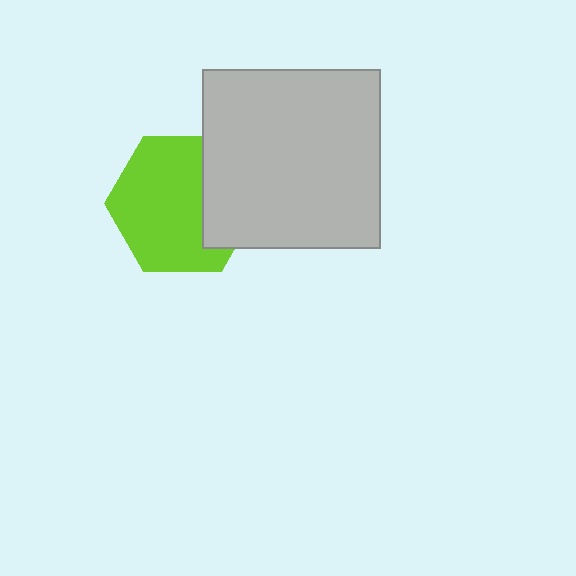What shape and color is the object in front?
The object in front is a light gray square.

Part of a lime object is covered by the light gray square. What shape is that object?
It is a hexagon.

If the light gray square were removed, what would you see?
You would see the complete lime hexagon.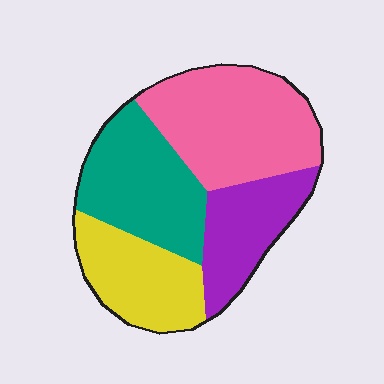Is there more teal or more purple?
Teal.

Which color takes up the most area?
Pink, at roughly 35%.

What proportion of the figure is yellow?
Yellow covers 21% of the figure.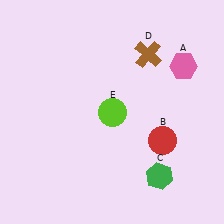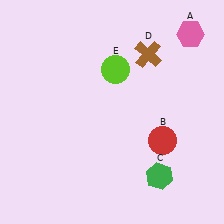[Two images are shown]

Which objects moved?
The objects that moved are: the pink hexagon (A), the lime circle (E).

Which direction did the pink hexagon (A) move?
The pink hexagon (A) moved up.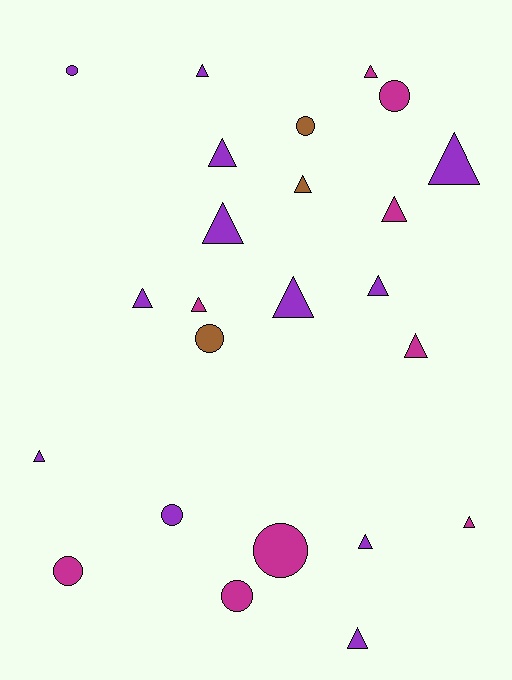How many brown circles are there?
There are 2 brown circles.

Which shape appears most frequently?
Triangle, with 16 objects.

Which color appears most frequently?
Purple, with 12 objects.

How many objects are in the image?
There are 24 objects.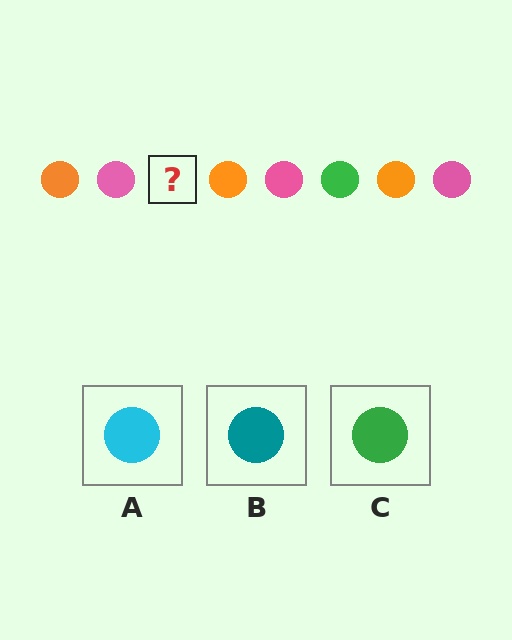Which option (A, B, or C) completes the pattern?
C.